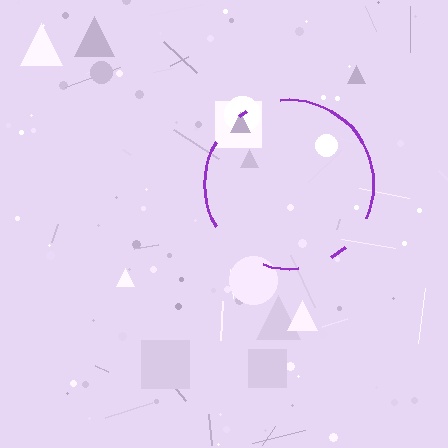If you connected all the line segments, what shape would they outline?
They would outline a circle.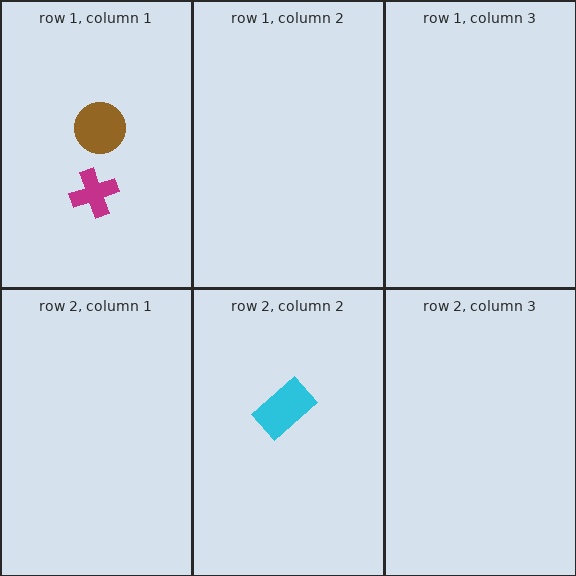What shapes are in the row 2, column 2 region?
The cyan rectangle.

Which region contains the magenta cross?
The row 1, column 1 region.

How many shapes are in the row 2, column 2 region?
1.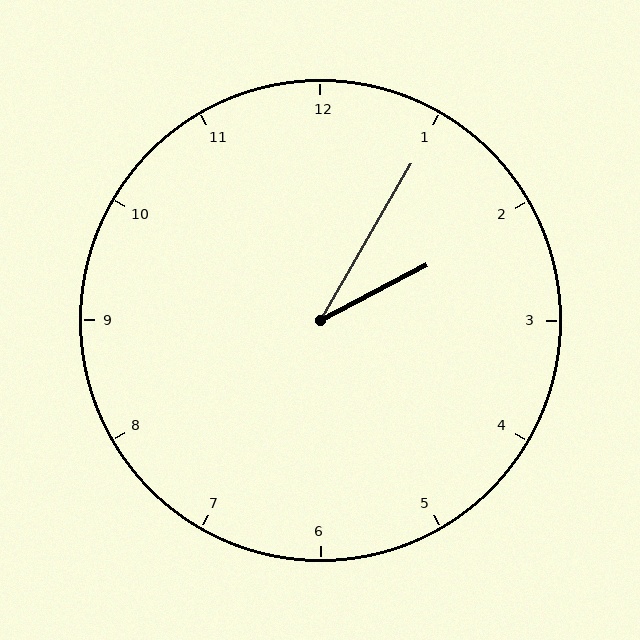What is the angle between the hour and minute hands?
Approximately 32 degrees.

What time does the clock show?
2:05.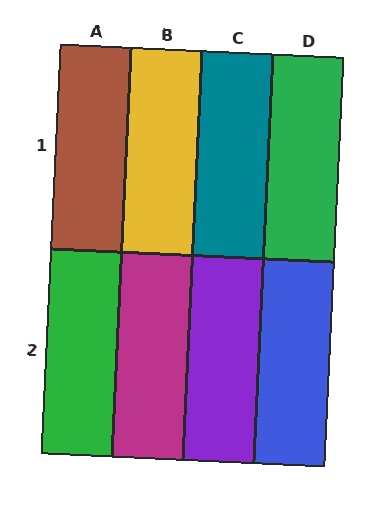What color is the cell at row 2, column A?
Green.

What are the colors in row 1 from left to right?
Brown, yellow, teal, green.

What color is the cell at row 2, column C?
Purple.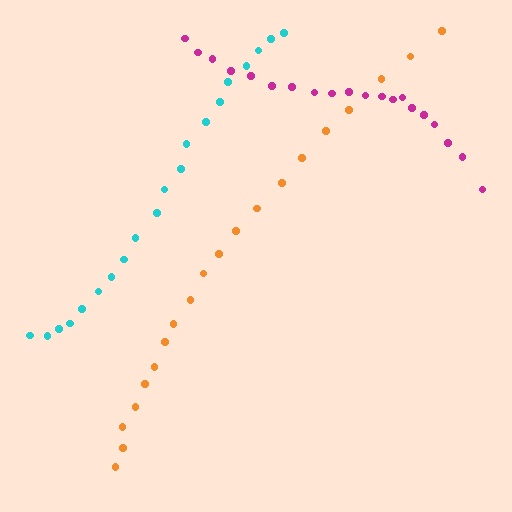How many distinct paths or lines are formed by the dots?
There are 3 distinct paths.